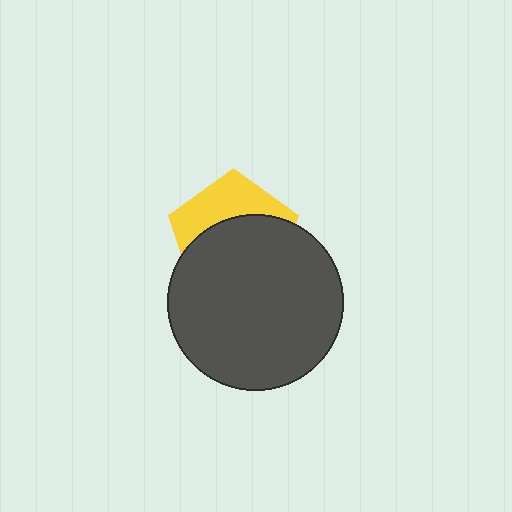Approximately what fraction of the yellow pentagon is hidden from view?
Roughly 62% of the yellow pentagon is hidden behind the dark gray circle.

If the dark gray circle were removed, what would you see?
You would see the complete yellow pentagon.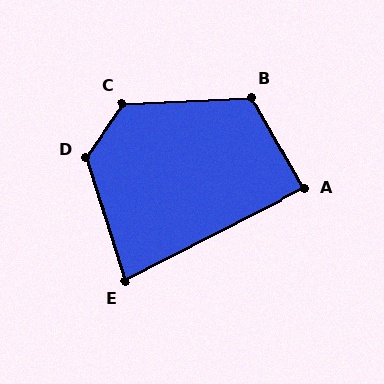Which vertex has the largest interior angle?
C, at approximately 128 degrees.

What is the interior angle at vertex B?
Approximately 117 degrees (obtuse).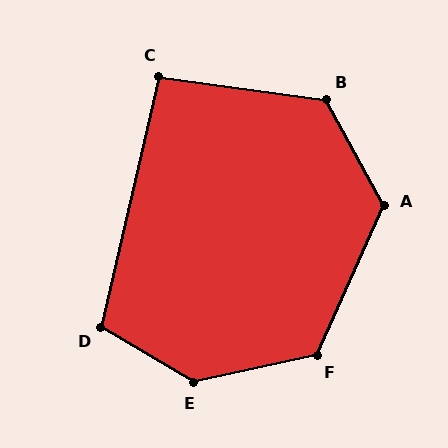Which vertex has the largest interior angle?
E, at approximately 137 degrees.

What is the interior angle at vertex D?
Approximately 107 degrees (obtuse).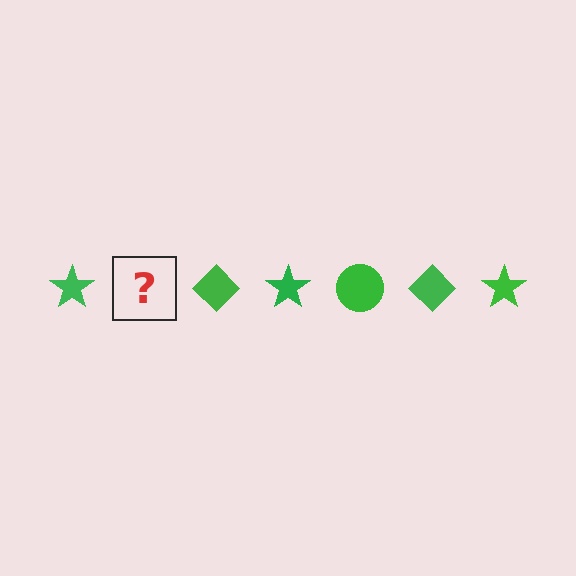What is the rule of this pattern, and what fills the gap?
The rule is that the pattern cycles through star, circle, diamond shapes in green. The gap should be filled with a green circle.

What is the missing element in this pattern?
The missing element is a green circle.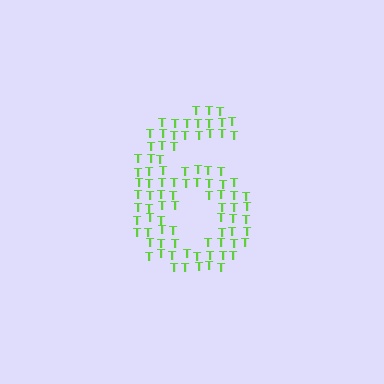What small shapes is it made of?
It is made of small letter T's.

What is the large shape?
The large shape is the digit 6.